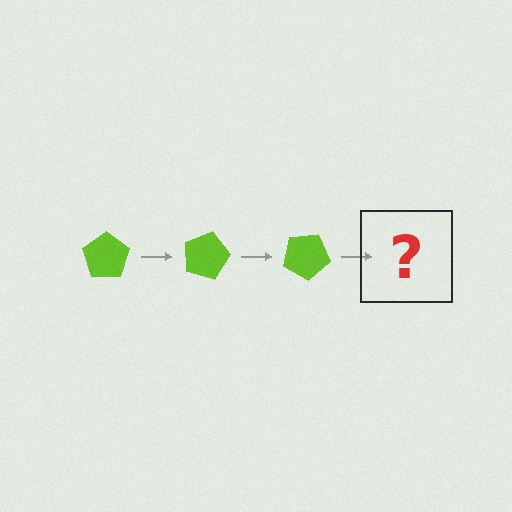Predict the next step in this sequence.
The next step is a lime pentagon rotated 45 degrees.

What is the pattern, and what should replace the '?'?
The pattern is that the pentagon rotates 15 degrees each step. The '?' should be a lime pentagon rotated 45 degrees.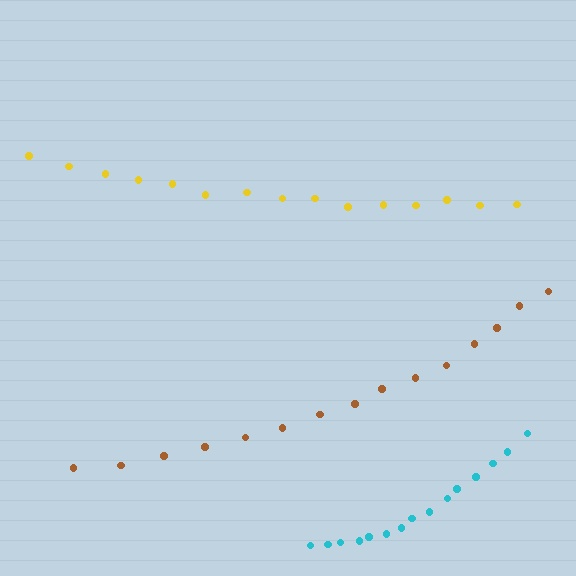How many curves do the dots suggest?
There are 3 distinct paths.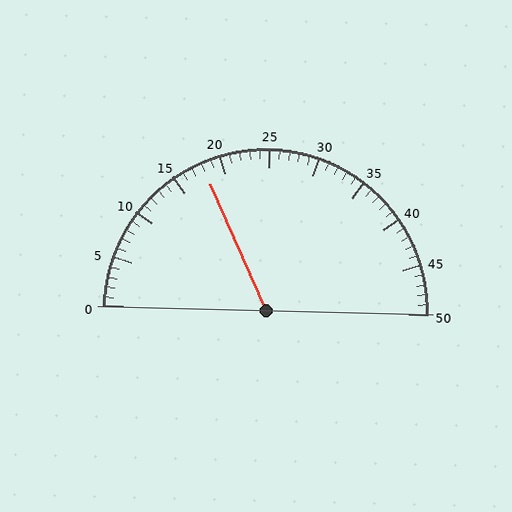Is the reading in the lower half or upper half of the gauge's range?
The reading is in the lower half of the range (0 to 50).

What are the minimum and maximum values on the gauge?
The gauge ranges from 0 to 50.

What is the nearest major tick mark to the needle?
The nearest major tick mark is 20.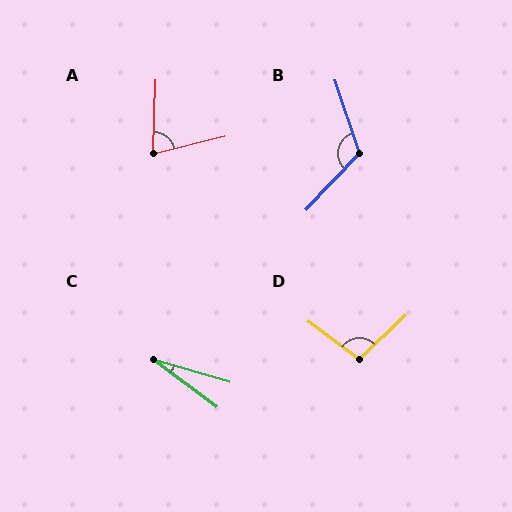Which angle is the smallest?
C, at approximately 21 degrees.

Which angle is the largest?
B, at approximately 118 degrees.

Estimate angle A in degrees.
Approximately 74 degrees.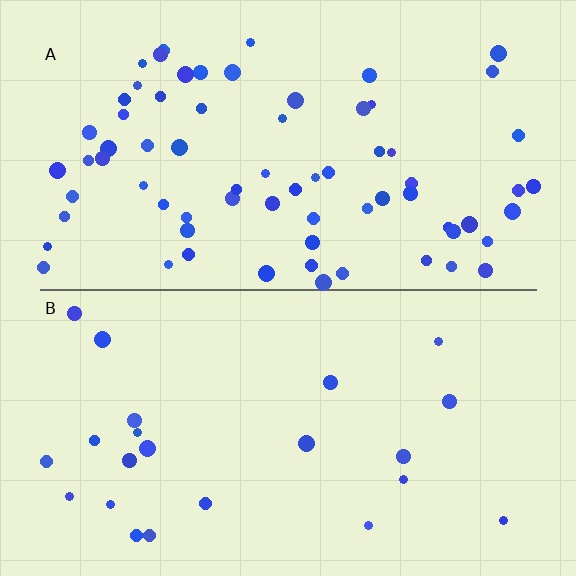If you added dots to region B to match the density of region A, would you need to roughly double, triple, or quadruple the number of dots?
Approximately triple.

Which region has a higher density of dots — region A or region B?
A (the top).